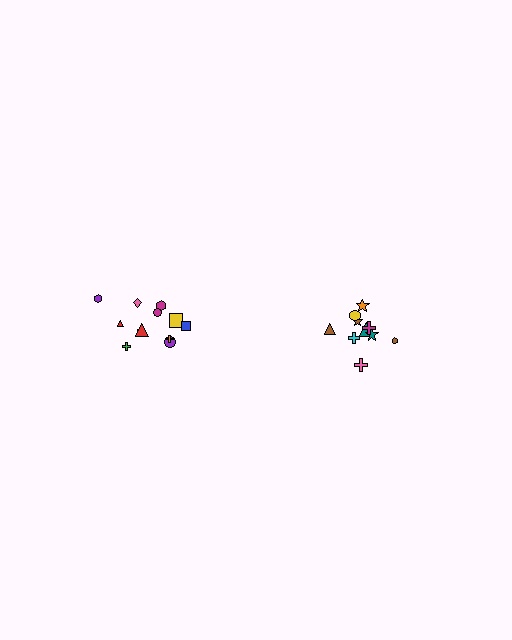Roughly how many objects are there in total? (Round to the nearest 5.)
Roughly 20 objects in total.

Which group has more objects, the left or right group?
The left group.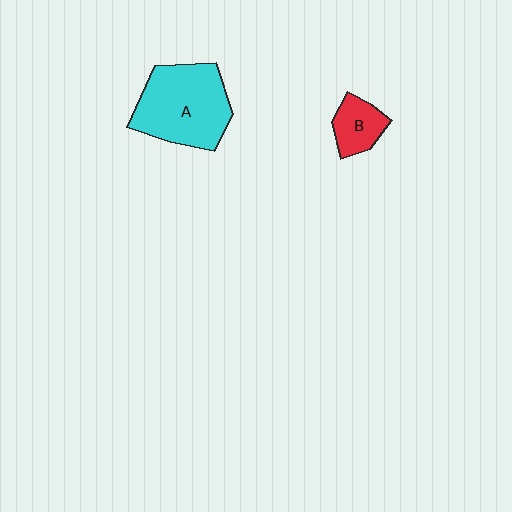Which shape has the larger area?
Shape A (cyan).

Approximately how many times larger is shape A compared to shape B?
Approximately 2.7 times.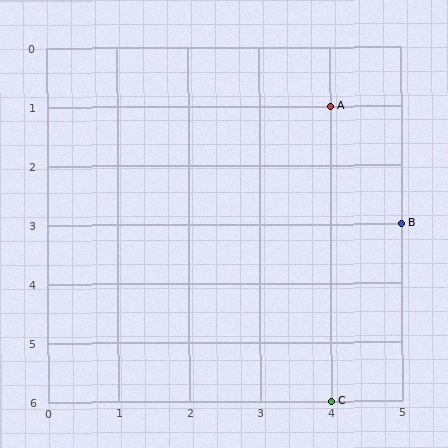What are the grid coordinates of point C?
Point C is at grid coordinates (4, 6).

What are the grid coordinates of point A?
Point A is at grid coordinates (4, 1).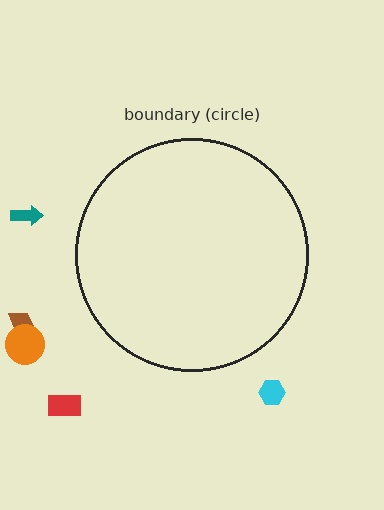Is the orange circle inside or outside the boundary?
Outside.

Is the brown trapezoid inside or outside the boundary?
Outside.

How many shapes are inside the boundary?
0 inside, 5 outside.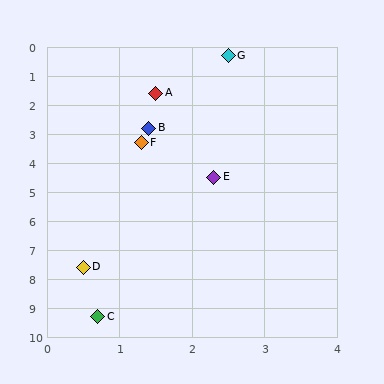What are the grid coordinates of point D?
Point D is at approximately (0.5, 7.6).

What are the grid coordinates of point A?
Point A is at approximately (1.5, 1.6).